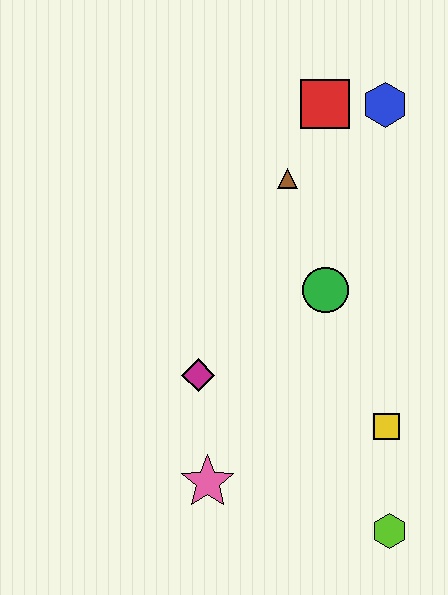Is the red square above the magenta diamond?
Yes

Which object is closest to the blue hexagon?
The red square is closest to the blue hexagon.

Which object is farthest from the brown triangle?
The lime hexagon is farthest from the brown triangle.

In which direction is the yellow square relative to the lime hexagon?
The yellow square is above the lime hexagon.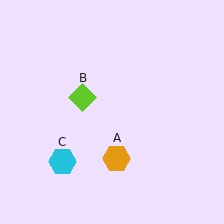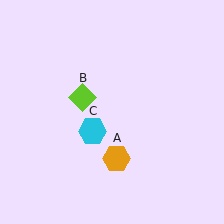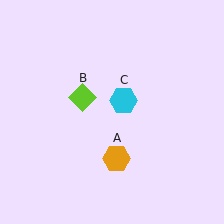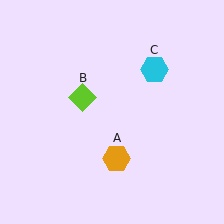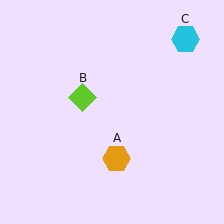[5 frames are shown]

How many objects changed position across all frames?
1 object changed position: cyan hexagon (object C).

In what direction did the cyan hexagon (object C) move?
The cyan hexagon (object C) moved up and to the right.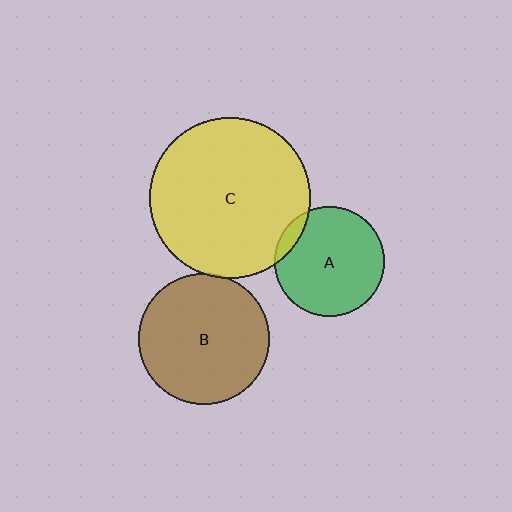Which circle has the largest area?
Circle C (yellow).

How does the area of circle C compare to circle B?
Approximately 1.5 times.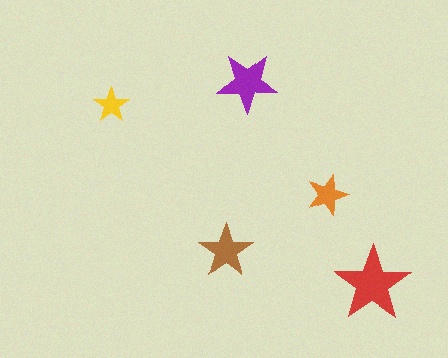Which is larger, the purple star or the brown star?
The purple one.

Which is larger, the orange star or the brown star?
The brown one.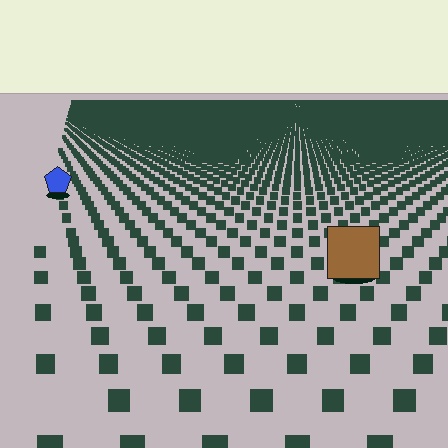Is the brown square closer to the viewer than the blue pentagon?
Yes. The brown square is closer — you can tell from the texture gradient: the ground texture is coarser near it.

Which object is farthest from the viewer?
The blue pentagon is farthest from the viewer. It appears smaller and the ground texture around it is denser.